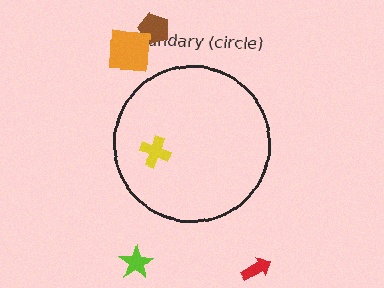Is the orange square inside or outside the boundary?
Outside.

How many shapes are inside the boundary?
1 inside, 4 outside.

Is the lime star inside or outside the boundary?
Outside.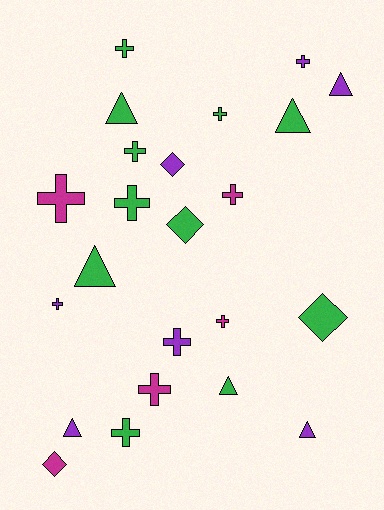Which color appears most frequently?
Green, with 11 objects.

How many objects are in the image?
There are 23 objects.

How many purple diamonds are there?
There is 1 purple diamond.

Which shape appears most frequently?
Cross, with 12 objects.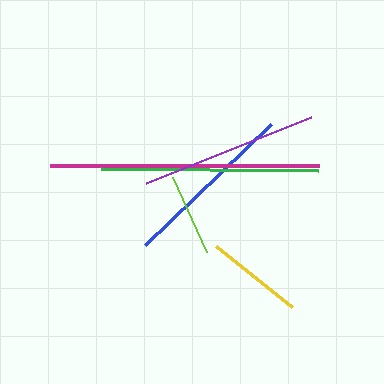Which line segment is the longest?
The magenta line is the longest at approximately 269 pixels.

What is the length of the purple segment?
The purple segment is approximately 178 pixels long.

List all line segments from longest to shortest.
From longest to shortest: magenta, green, purple, blue, yellow, lime.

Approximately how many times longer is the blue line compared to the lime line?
The blue line is approximately 2.1 times the length of the lime line.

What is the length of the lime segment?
The lime segment is approximately 83 pixels long.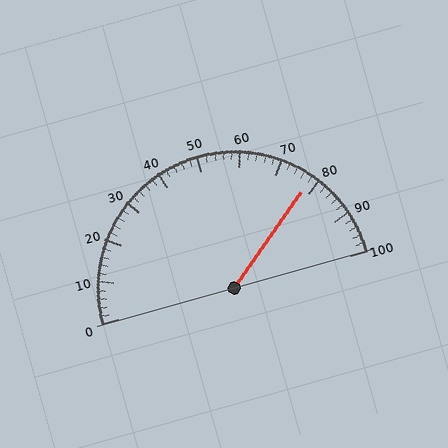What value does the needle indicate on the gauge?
The needle indicates approximately 78.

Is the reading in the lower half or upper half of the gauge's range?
The reading is in the upper half of the range (0 to 100).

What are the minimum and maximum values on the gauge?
The gauge ranges from 0 to 100.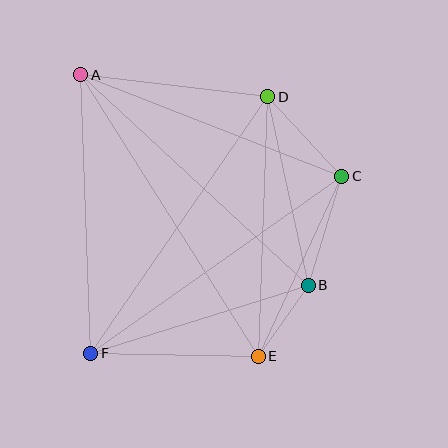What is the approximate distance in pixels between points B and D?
The distance between B and D is approximately 193 pixels.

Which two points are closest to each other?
Points B and E are closest to each other.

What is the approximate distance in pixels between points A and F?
The distance between A and F is approximately 279 pixels.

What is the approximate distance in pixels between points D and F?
The distance between D and F is approximately 312 pixels.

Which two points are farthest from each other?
Points A and E are farthest from each other.